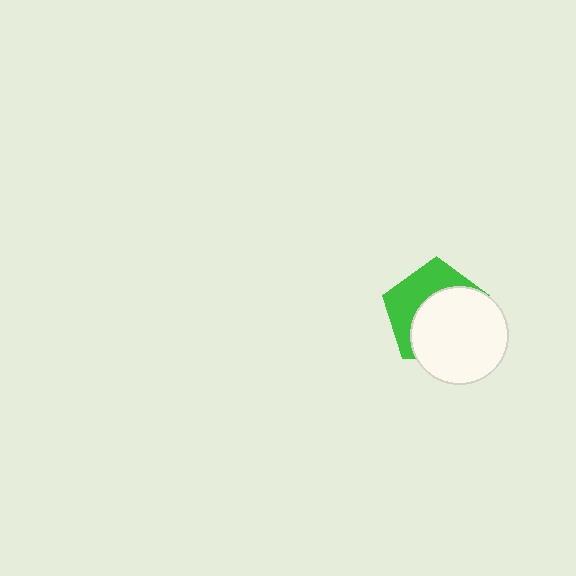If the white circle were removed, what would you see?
You would see the complete green pentagon.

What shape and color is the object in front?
The object in front is a white circle.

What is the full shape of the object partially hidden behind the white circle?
The partially hidden object is a green pentagon.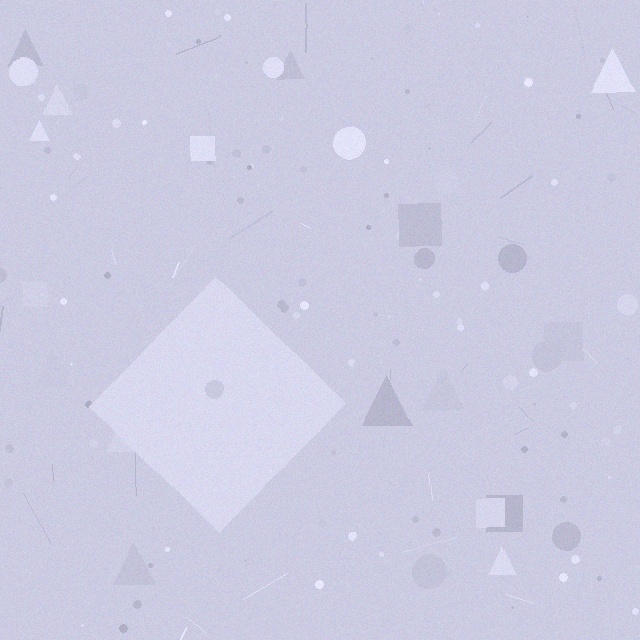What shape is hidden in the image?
A diamond is hidden in the image.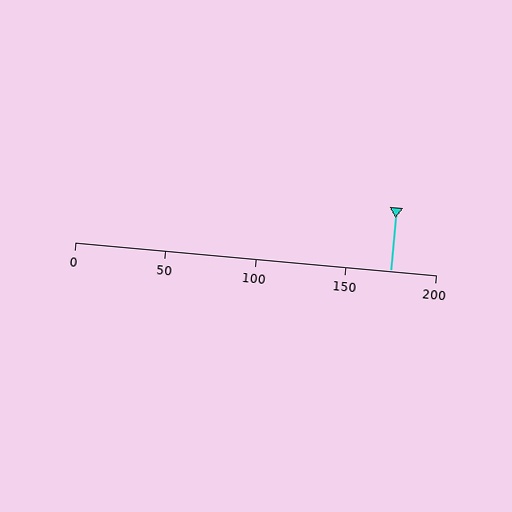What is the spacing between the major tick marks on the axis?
The major ticks are spaced 50 apart.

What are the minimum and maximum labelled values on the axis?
The axis runs from 0 to 200.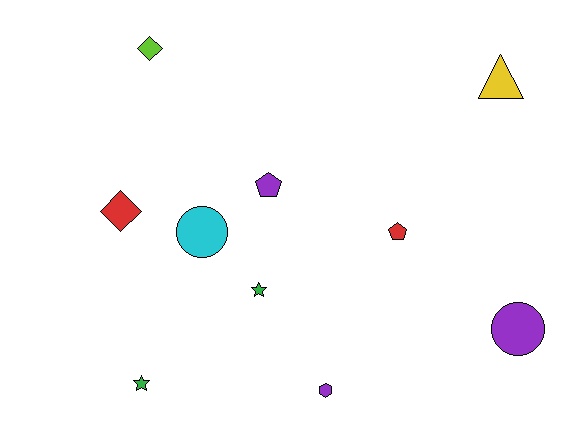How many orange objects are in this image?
There are no orange objects.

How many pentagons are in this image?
There are 2 pentagons.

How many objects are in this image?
There are 10 objects.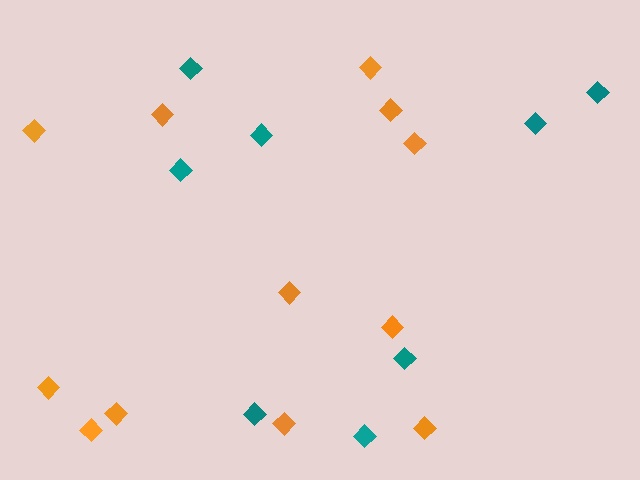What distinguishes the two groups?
There are 2 groups: one group of orange diamonds (12) and one group of teal diamonds (8).